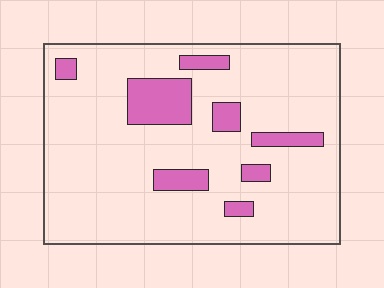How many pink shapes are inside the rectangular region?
8.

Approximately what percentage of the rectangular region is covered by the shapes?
Approximately 15%.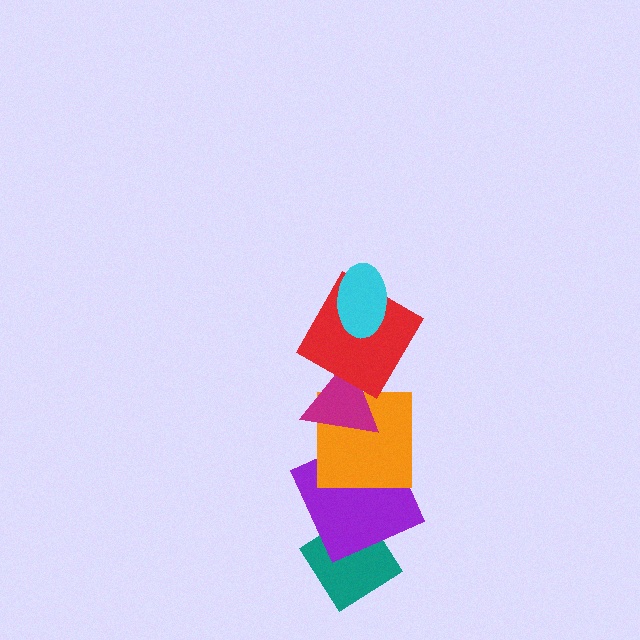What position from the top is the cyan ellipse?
The cyan ellipse is 1st from the top.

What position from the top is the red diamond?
The red diamond is 2nd from the top.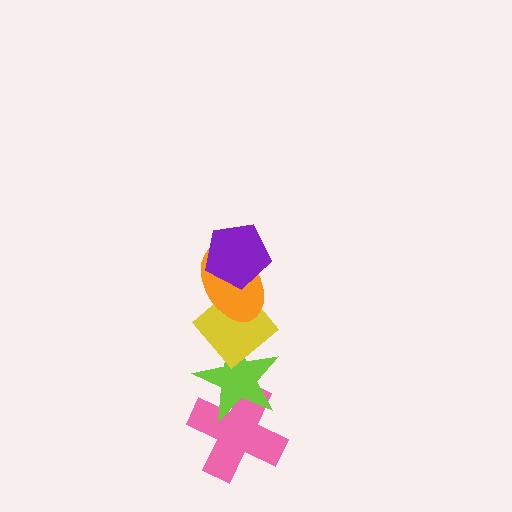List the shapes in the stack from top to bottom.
From top to bottom: the purple pentagon, the orange ellipse, the yellow diamond, the lime star, the pink cross.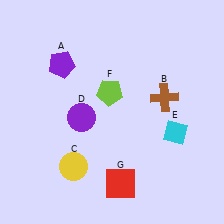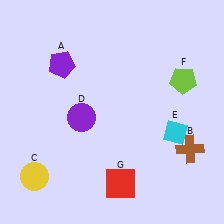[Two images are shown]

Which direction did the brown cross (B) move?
The brown cross (B) moved down.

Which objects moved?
The objects that moved are: the brown cross (B), the yellow circle (C), the lime pentagon (F).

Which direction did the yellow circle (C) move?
The yellow circle (C) moved left.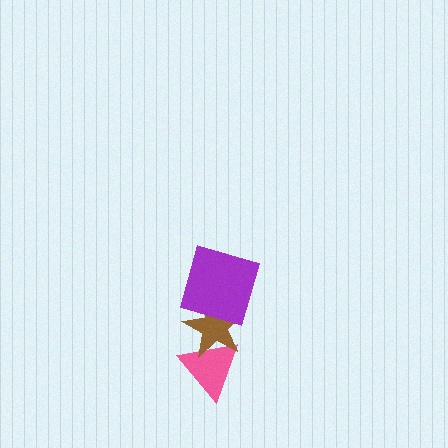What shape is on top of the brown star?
The purple square is on top of the brown star.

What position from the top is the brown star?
The brown star is 2nd from the top.